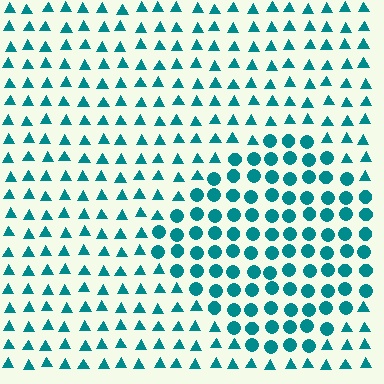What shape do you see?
I see a diamond.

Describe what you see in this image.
The image is filled with small teal elements arranged in a uniform grid. A diamond-shaped region contains circles, while the surrounding area contains triangles. The boundary is defined purely by the change in element shape.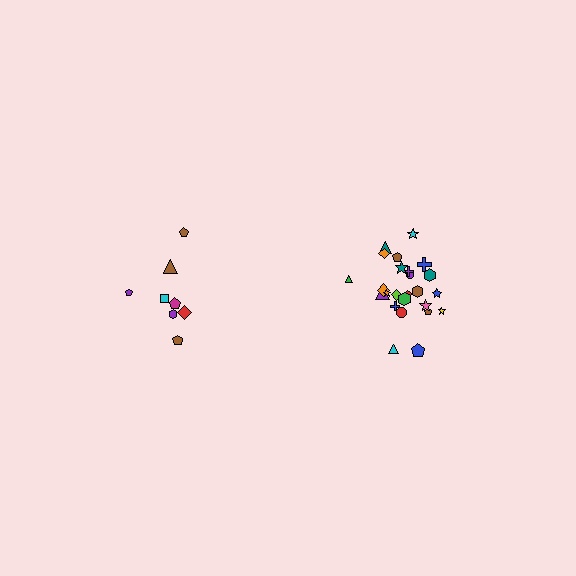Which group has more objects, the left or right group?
The right group.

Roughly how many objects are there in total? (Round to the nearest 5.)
Roughly 35 objects in total.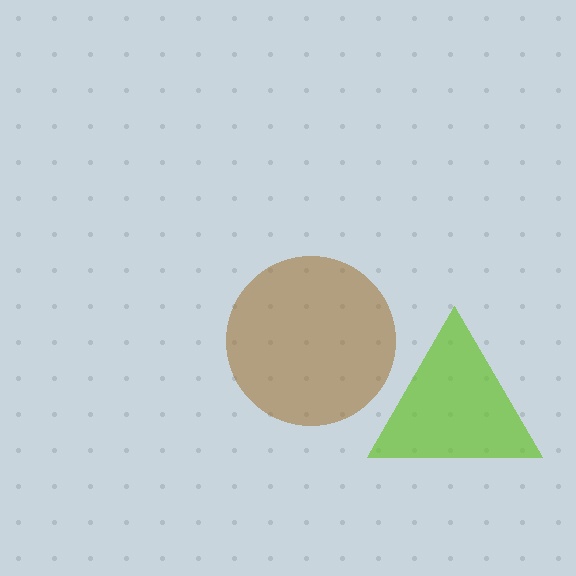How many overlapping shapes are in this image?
There are 2 overlapping shapes in the image.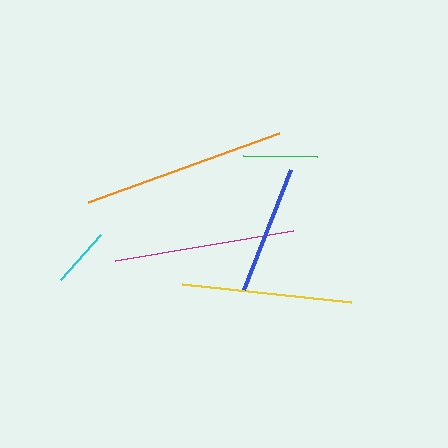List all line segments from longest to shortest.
From longest to shortest: orange, magenta, yellow, blue, green, cyan.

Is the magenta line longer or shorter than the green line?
The magenta line is longer than the green line.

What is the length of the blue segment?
The blue segment is approximately 129 pixels long.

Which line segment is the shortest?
The cyan line is the shortest at approximately 60 pixels.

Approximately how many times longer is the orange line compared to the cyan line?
The orange line is approximately 3.4 times the length of the cyan line.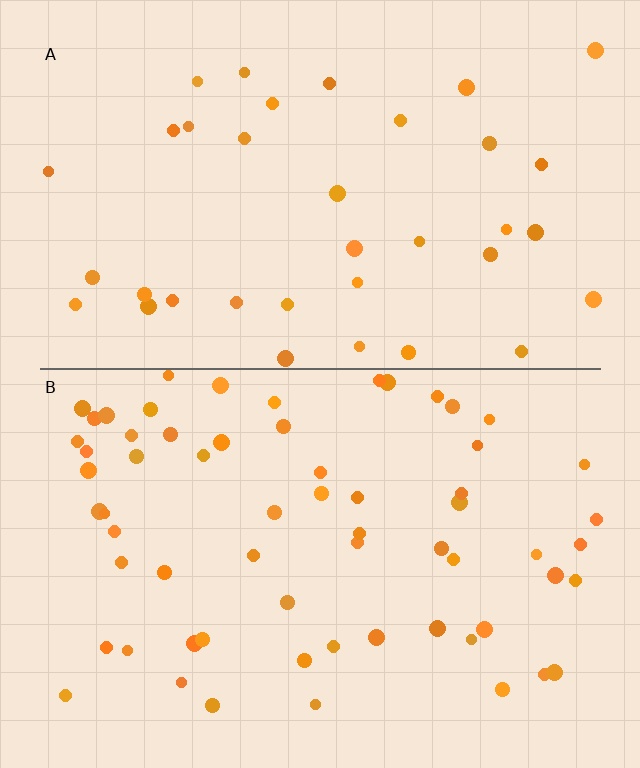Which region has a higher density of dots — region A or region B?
B (the bottom).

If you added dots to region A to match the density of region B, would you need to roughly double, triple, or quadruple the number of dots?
Approximately double.